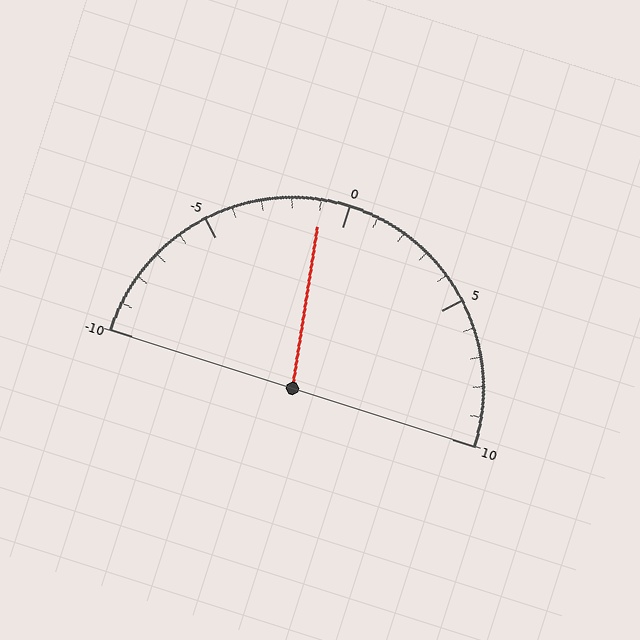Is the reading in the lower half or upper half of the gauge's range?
The reading is in the lower half of the range (-10 to 10).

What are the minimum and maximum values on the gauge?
The gauge ranges from -10 to 10.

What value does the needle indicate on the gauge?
The needle indicates approximately -1.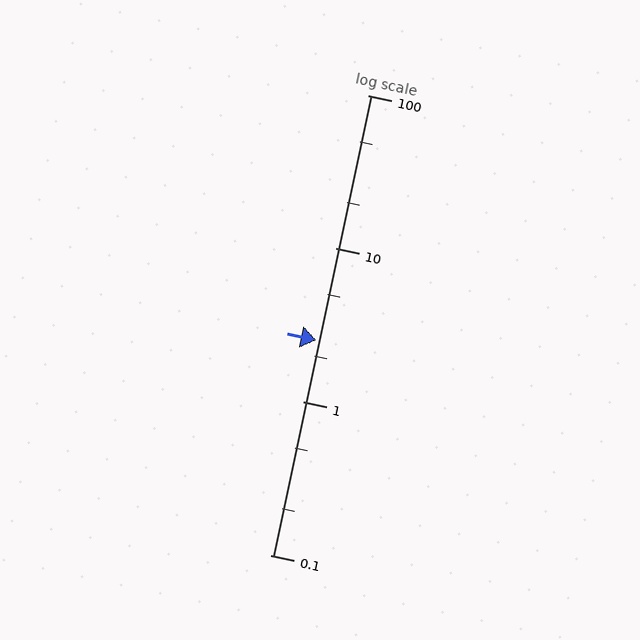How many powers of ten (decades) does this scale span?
The scale spans 3 decades, from 0.1 to 100.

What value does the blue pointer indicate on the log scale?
The pointer indicates approximately 2.5.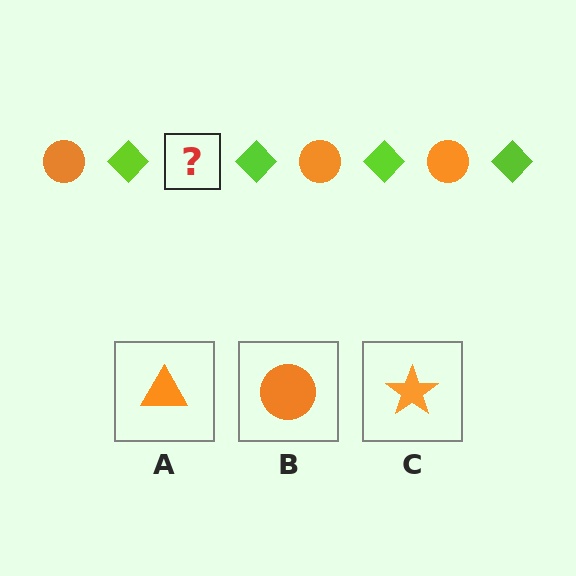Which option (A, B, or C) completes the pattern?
B.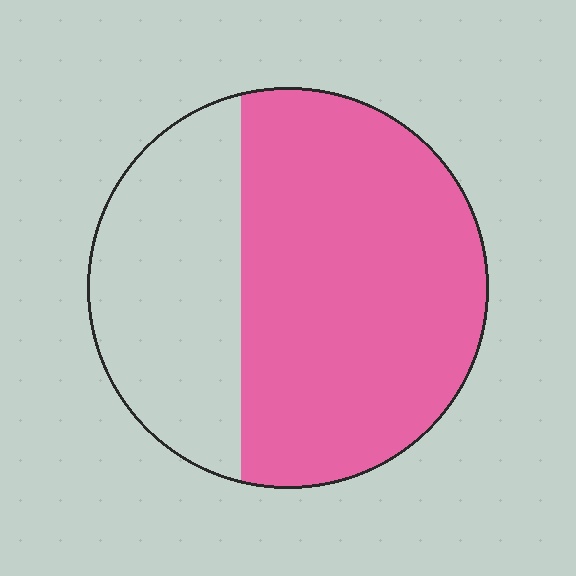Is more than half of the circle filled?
Yes.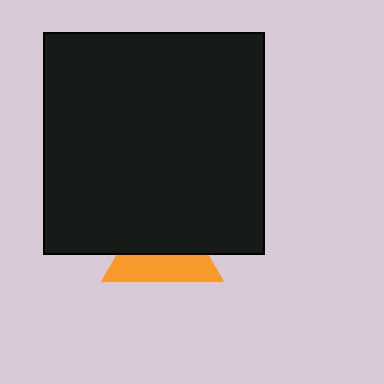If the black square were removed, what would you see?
You would see the complete orange triangle.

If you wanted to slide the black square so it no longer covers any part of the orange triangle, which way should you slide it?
Slide it up — that is the most direct way to separate the two shapes.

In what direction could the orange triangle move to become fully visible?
The orange triangle could move down. That would shift it out from behind the black square entirely.